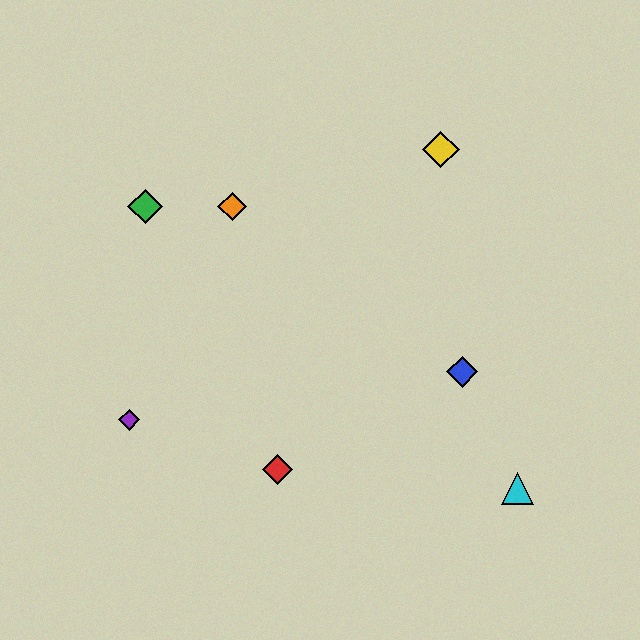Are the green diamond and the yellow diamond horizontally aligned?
No, the green diamond is at y≈206 and the yellow diamond is at y≈149.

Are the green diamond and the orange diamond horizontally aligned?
Yes, both are at y≈206.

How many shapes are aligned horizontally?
2 shapes (the green diamond, the orange diamond) are aligned horizontally.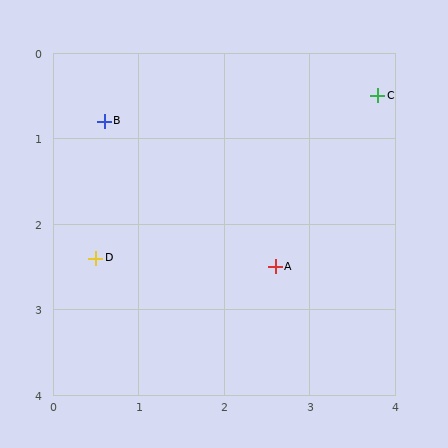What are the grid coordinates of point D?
Point D is at approximately (0.5, 2.4).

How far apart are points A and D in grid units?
Points A and D are about 2.1 grid units apart.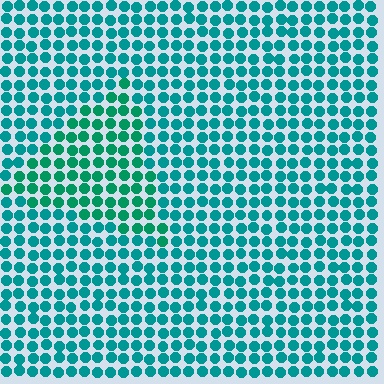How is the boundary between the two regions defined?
The boundary is defined purely by a slight shift in hue (about 21 degrees). Spacing, size, and orientation are identical on both sides.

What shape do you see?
I see a triangle.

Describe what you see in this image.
The image is filled with small teal elements in a uniform arrangement. A triangle-shaped region is visible where the elements are tinted to a slightly different hue, forming a subtle color boundary.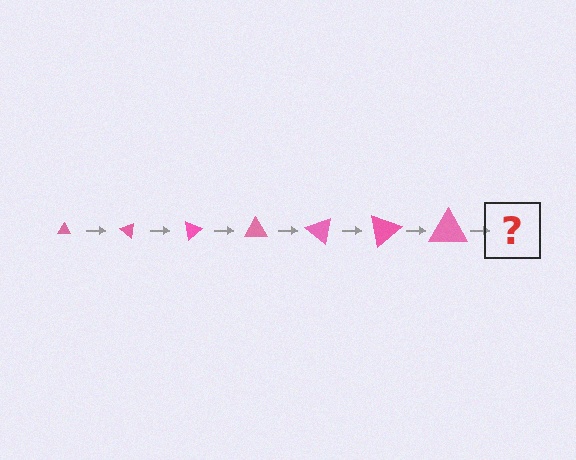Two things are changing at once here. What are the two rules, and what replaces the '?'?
The two rules are that the triangle grows larger each step and it rotates 40 degrees each step. The '?' should be a triangle, larger than the previous one and rotated 280 degrees from the start.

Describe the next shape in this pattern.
It should be a triangle, larger than the previous one and rotated 280 degrees from the start.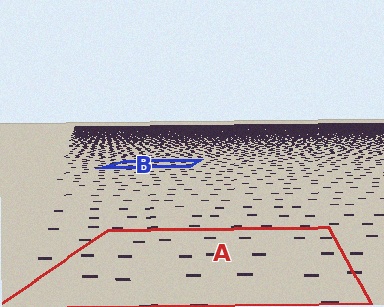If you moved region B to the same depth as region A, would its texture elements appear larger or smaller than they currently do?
They would appear larger. At a closer depth, the same texture elements are projected at a bigger on-screen size.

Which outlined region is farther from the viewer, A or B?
Region B is farther from the viewer — the texture elements inside it appear smaller and more densely packed.